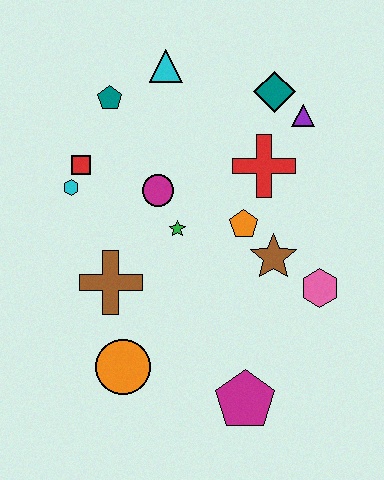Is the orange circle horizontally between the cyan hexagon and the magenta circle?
Yes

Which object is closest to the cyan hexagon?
The red square is closest to the cyan hexagon.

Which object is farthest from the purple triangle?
The orange circle is farthest from the purple triangle.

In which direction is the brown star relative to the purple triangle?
The brown star is below the purple triangle.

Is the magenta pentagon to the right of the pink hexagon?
No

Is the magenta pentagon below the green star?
Yes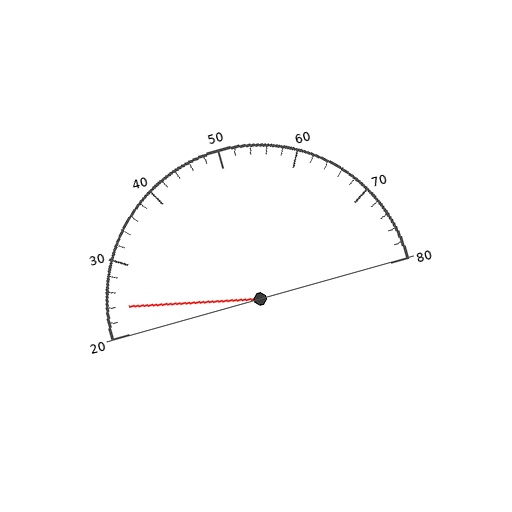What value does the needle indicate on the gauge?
The needle indicates approximately 24.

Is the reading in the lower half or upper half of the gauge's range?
The reading is in the lower half of the range (20 to 80).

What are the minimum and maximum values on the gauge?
The gauge ranges from 20 to 80.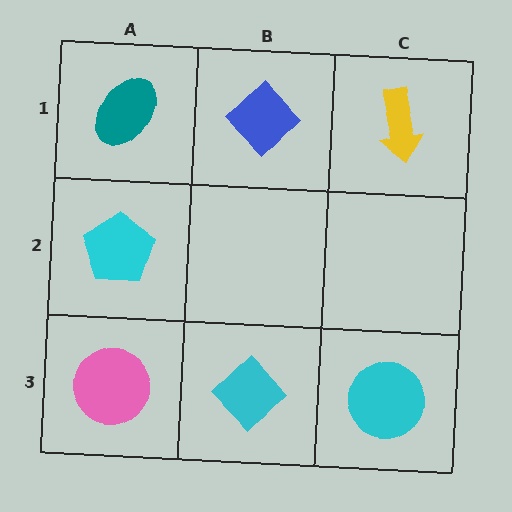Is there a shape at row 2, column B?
No, that cell is empty.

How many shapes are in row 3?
3 shapes.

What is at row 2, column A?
A cyan pentagon.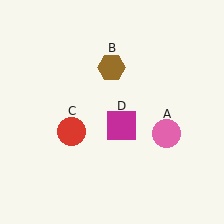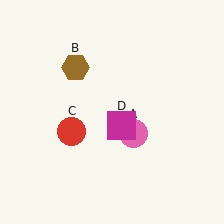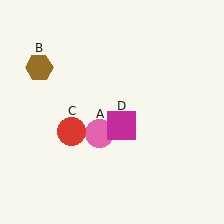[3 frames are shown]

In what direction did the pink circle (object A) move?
The pink circle (object A) moved left.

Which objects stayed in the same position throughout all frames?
Red circle (object C) and magenta square (object D) remained stationary.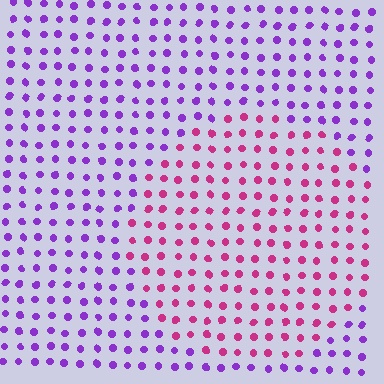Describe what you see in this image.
The image is filled with small purple elements in a uniform arrangement. A circle-shaped region is visible where the elements are tinted to a slightly different hue, forming a subtle color boundary.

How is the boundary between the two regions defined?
The boundary is defined purely by a slight shift in hue (about 51 degrees). Spacing, size, and orientation are identical on both sides.